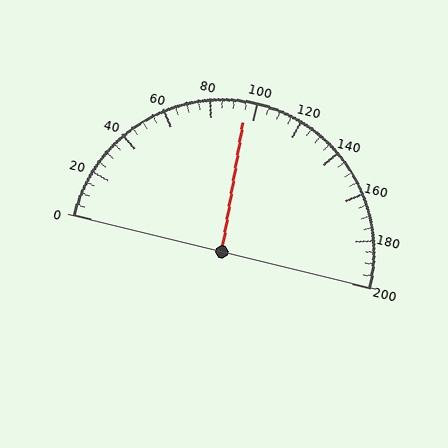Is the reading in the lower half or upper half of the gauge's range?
The reading is in the lower half of the range (0 to 200).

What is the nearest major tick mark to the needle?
The nearest major tick mark is 100.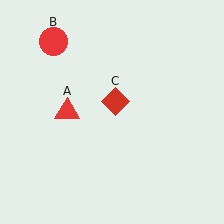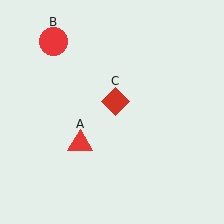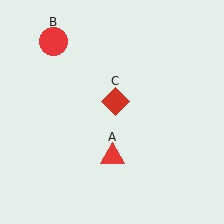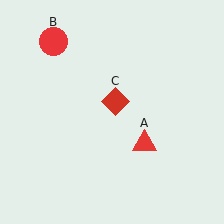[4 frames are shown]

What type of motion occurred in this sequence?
The red triangle (object A) rotated counterclockwise around the center of the scene.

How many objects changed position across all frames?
1 object changed position: red triangle (object A).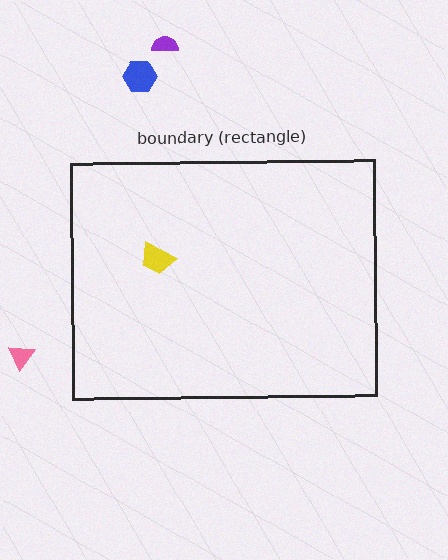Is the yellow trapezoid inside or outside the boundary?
Inside.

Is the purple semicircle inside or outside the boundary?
Outside.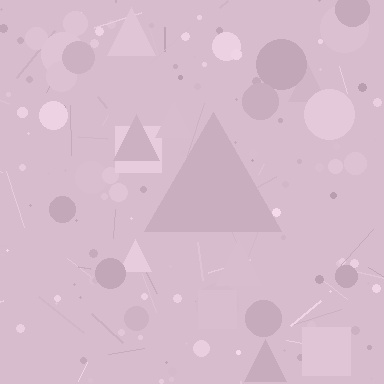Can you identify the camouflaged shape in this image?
The camouflaged shape is a triangle.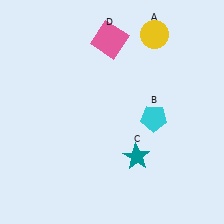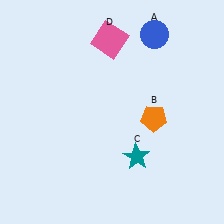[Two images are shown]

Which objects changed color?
A changed from yellow to blue. B changed from cyan to orange.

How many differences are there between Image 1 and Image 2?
There are 2 differences between the two images.